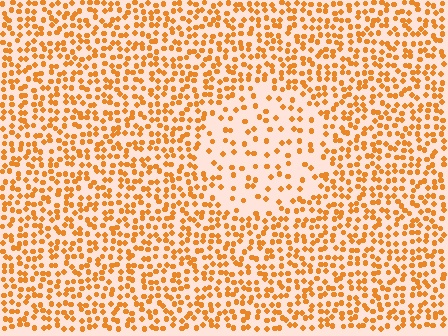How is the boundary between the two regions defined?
The boundary is defined by a change in element density (approximately 2.2x ratio). All elements are the same color, size, and shape.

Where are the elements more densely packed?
The elements are more densely packed outside the circle boundary.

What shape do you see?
I see a circle.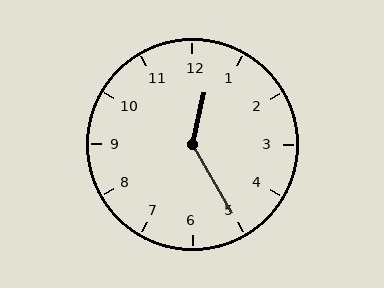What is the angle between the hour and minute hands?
Approximately 138 degrees.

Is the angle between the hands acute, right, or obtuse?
It is obtuse.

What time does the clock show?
12:25.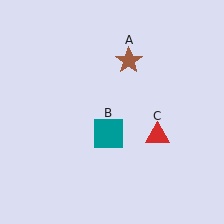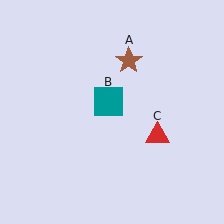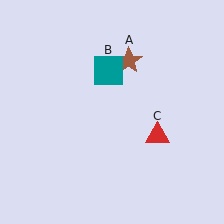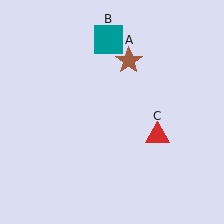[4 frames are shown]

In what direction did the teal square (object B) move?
The teal square (object B) moved up.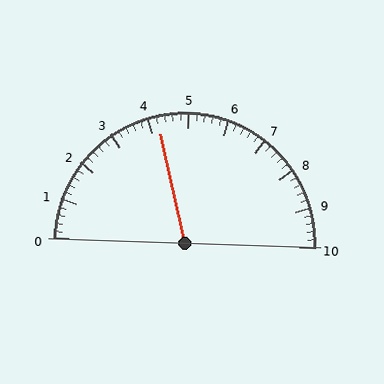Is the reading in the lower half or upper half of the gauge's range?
The reading is in the lower half of the range (0 to 10).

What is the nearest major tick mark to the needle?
The nearest major tick mark is 4.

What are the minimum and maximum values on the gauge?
The gauge ranges from 0 to 10.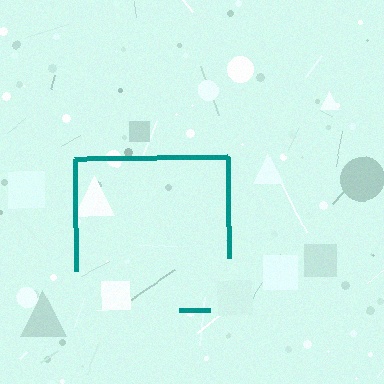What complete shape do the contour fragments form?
The contour fragments form a square.